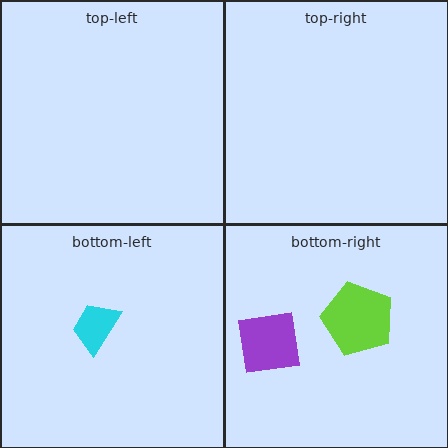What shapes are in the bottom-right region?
The lime pentagon, the purple square.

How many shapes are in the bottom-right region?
2.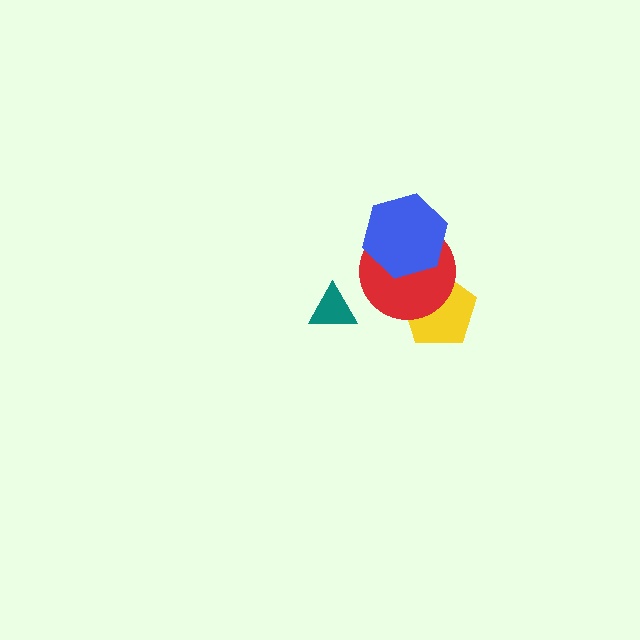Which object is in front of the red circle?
The blue hexagon is in front of the red circle.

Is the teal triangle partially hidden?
No, no other shape covers it.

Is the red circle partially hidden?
Yes, it is partially covered by another shape.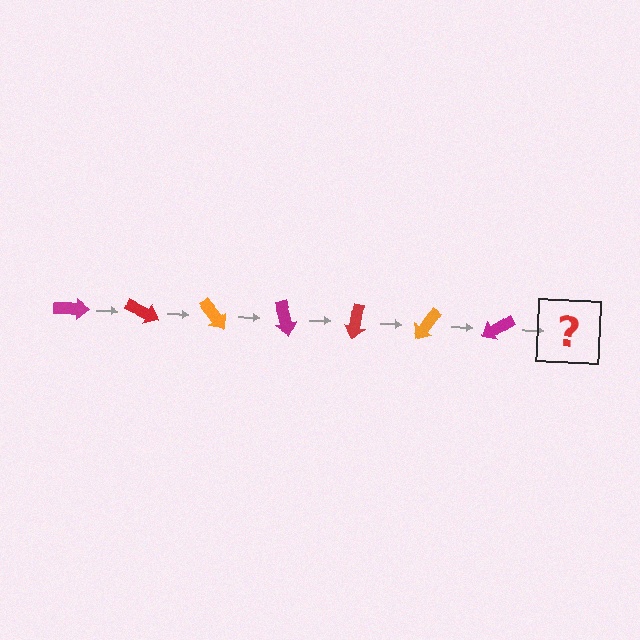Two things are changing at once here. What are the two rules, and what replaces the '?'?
The two rules are that it rotates 25 degrees each step and the color cycles through magenta, red, and orange. The '?' should be a red arrow, rotated 175 degrees from the start.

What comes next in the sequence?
The next element should be a red arrow, rotated 175 degrees from the start.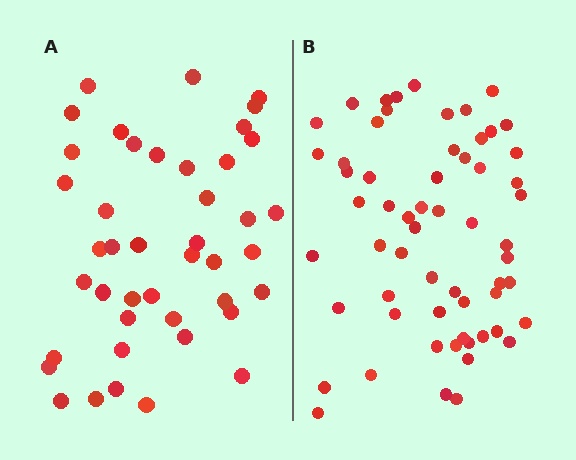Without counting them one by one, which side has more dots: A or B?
Region B (the right region) has more dots.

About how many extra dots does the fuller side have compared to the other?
Region B has approximately 15 more dots than region A.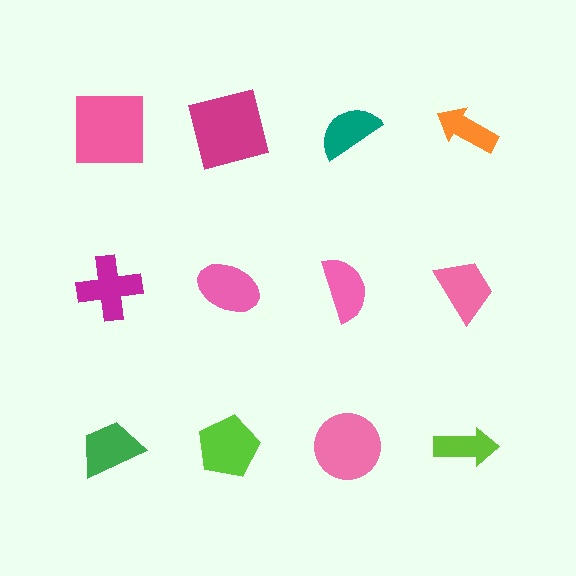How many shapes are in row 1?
4 shapes.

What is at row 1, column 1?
A pink square.